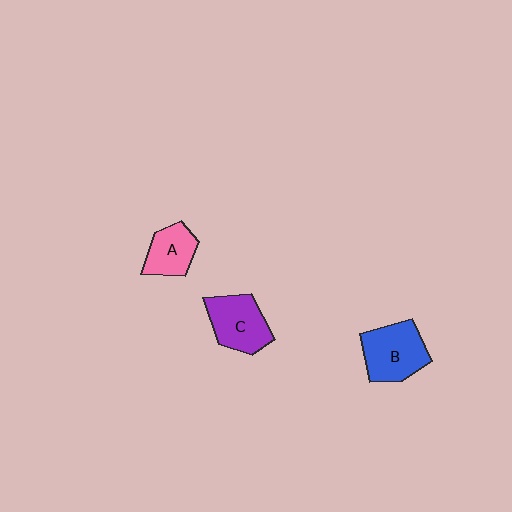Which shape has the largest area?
Shape B (blue).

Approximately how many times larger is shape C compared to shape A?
Approximately 1.3 times.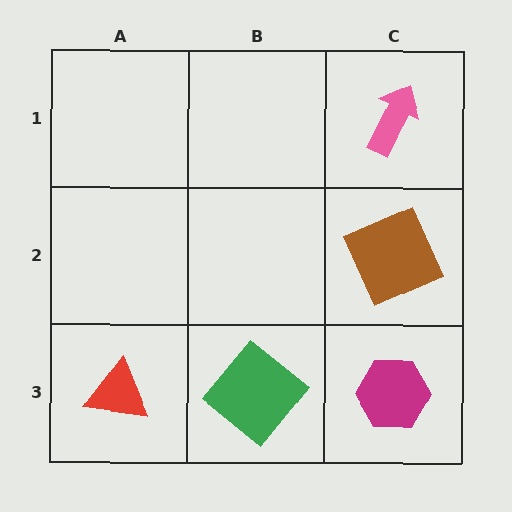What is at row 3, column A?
A red triangle.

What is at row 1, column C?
A pink arrow.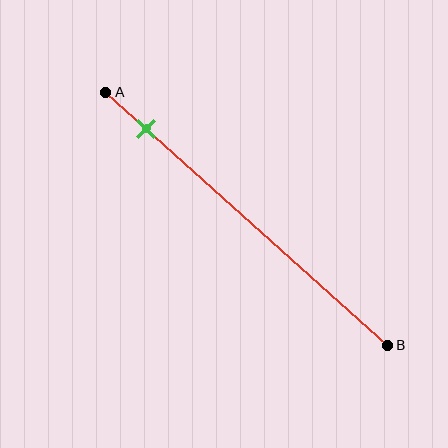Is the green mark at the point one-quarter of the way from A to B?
No, the mark is at about 15% from A, not at the 25% one-quarter point.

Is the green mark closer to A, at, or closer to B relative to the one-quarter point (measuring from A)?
The green mark is closer to point A than the one-quarter point of segment AB.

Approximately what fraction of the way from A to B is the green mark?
The green mark is approximately 15% of the way from A to B.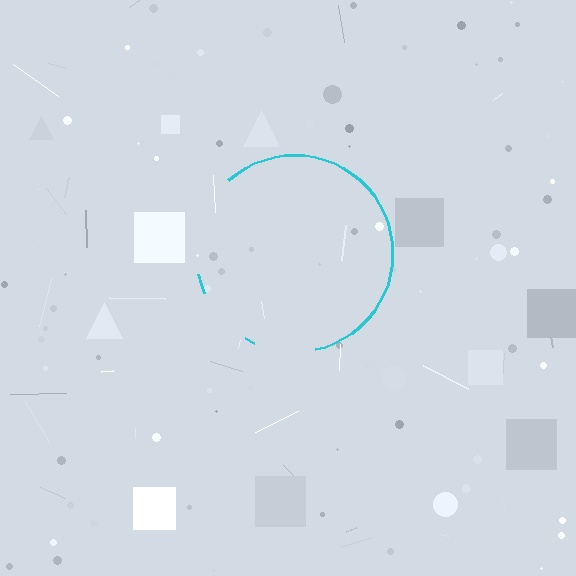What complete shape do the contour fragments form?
The contour fragments form a circle.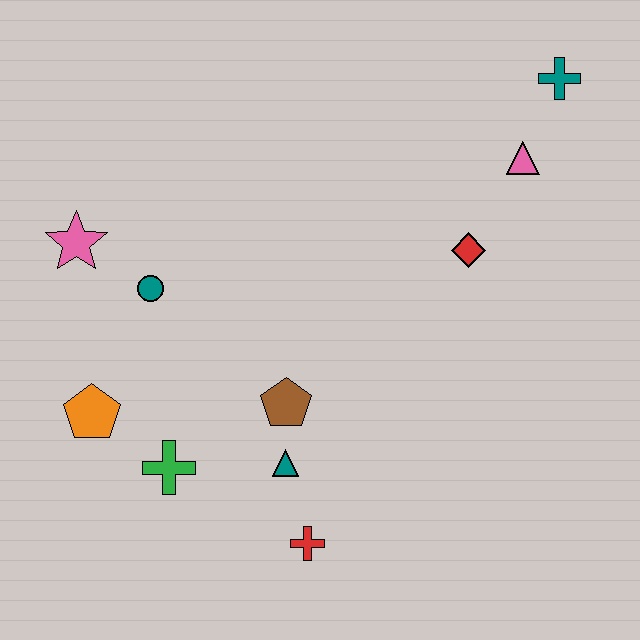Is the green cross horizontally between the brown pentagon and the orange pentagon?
Yes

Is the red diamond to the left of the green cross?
No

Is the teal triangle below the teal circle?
Yes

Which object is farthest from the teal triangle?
The teal cross is farthest from the teal triangle.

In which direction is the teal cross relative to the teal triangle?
The teal cross is above the teal triangle.